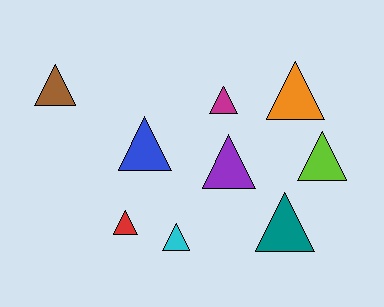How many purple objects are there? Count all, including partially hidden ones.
There is 1 purple object.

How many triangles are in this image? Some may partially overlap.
There are 9 triangles.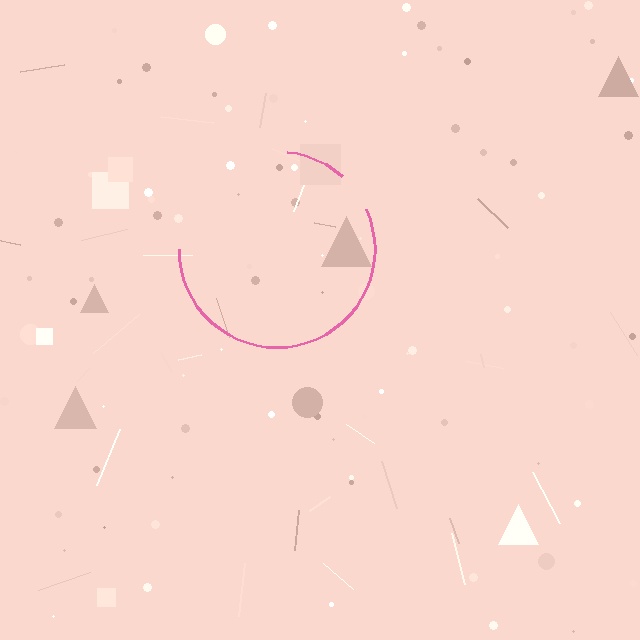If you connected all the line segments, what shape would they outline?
They would outline a circle.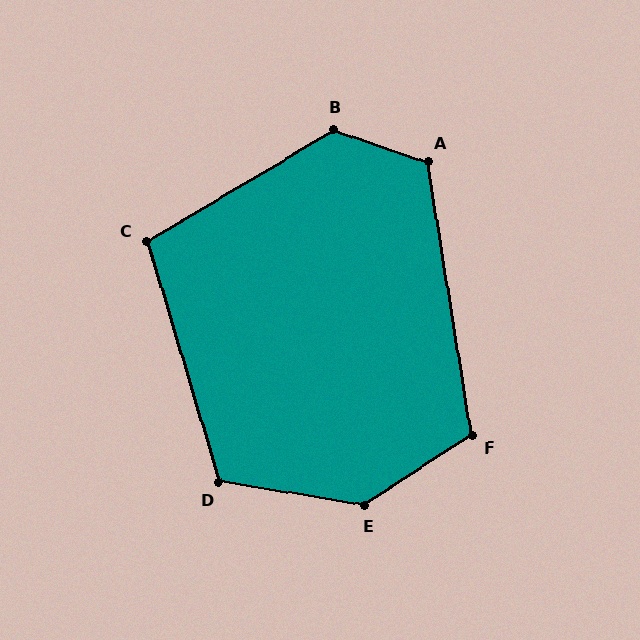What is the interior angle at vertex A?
Approximately 118 degrees (obtuse).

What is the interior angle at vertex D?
Approximately 116 degrees (obtuse).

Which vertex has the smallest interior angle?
C, at approximately 104 degrees.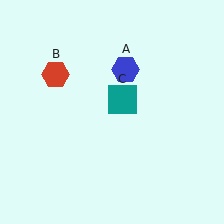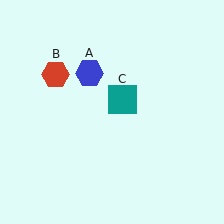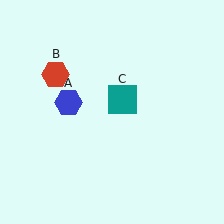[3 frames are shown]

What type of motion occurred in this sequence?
The blue hexagon (object A) rotated counterclockwise around the center of the scene.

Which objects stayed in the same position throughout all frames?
Red hexagon (object B) and teal square (object C) remained stationary.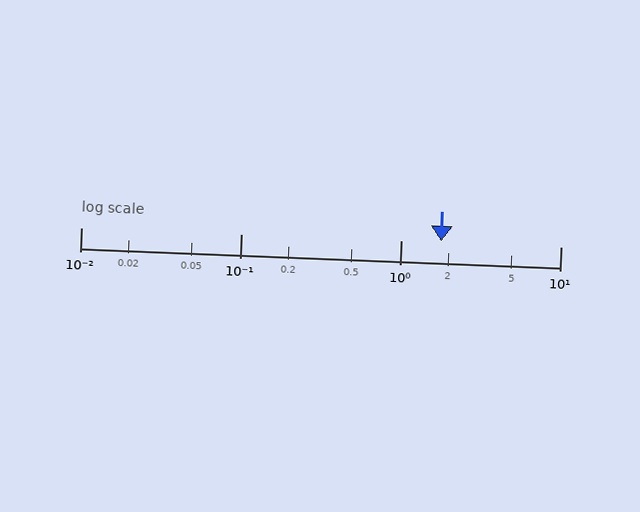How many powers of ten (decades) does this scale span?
The scale spans 3 decades, from 0.01 to 10.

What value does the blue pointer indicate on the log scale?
The pointer indicates approximately 1.8.